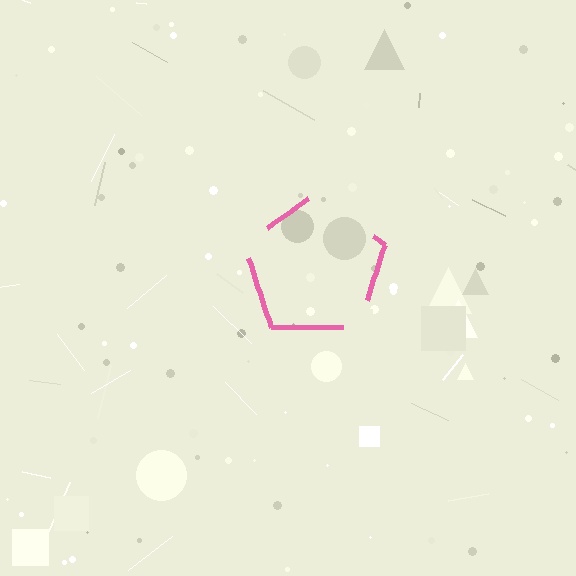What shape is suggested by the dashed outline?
The dashed outline suggests a pentagon.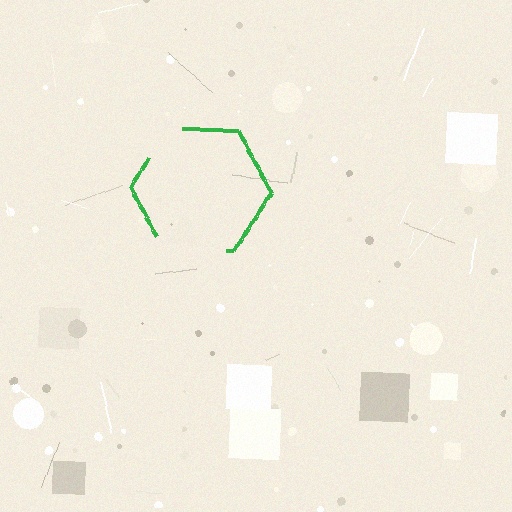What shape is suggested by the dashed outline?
The dashed outline suggests a hexagon.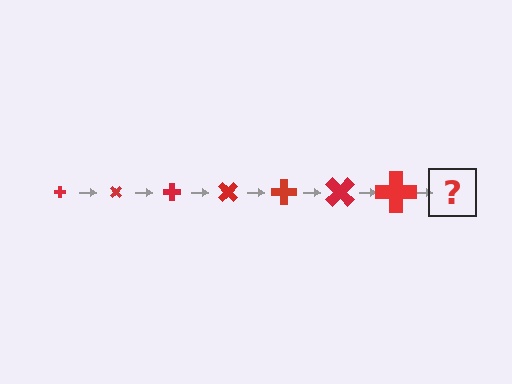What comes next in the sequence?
The next element should be a cross, larger than the previous one and rotated 315 degrees from the start.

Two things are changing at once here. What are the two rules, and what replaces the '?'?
The two rules are that the cross grows larger each step and it rotates 45 degrees each step. The '?' should be a cross, larger than the previous one and rotated 315 degrees from the start.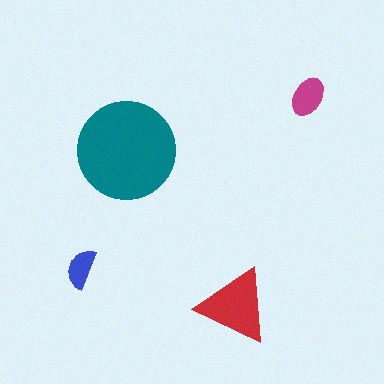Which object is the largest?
The teal circle.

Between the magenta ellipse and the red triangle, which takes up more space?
The red triangle.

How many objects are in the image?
There are 4 objects in the image.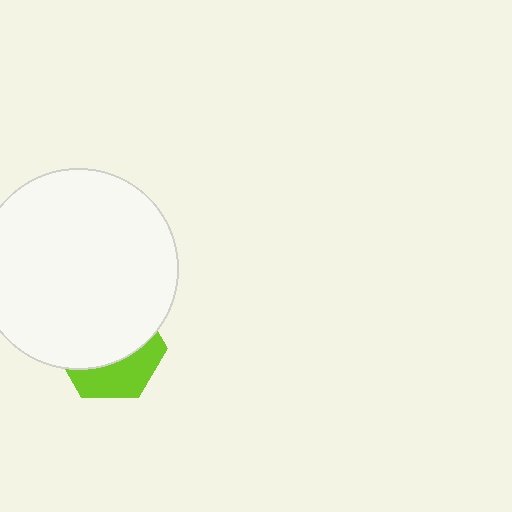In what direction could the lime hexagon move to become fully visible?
The lime hexagon could move down. That would shift it out from behind the white circle entirely.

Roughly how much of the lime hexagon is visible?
A small part of it is visible (roughly 37%).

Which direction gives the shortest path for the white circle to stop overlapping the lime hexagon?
Moving up gives the shortest separation.